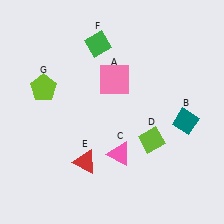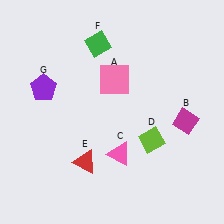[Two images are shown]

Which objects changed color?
B changed from teal to magenta. G changed from lime to purple.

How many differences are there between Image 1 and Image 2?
There are 2 differences between the two images.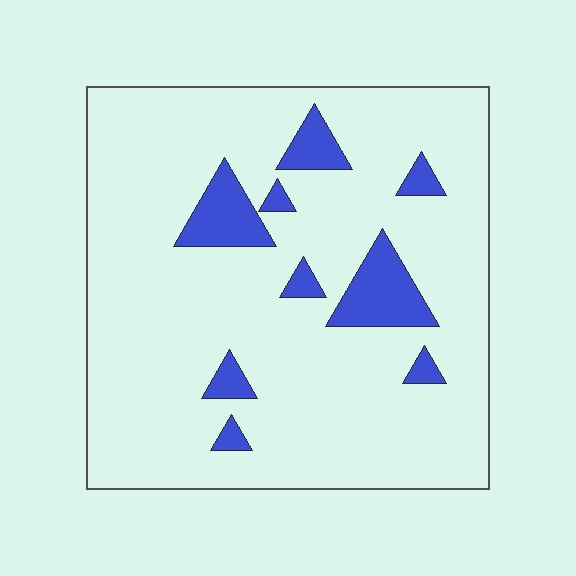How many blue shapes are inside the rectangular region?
9.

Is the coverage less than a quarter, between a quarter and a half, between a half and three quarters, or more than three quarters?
Less than a quarter.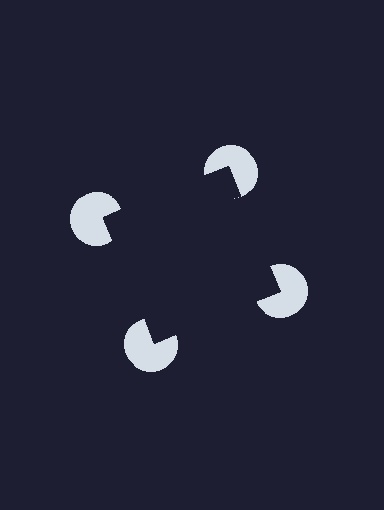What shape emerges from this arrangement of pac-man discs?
An illusory square — its edges are inferred from the aligned wedge cuts in the pac-man discs, not physically drawn.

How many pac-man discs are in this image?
There are 4 — one at each vertex of the illusory square.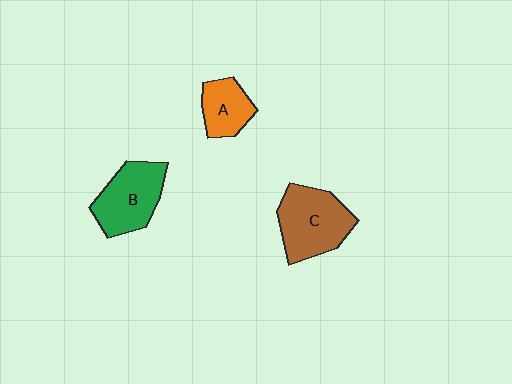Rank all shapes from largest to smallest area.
From largest to smallest: C (brown), B (green), A (orange).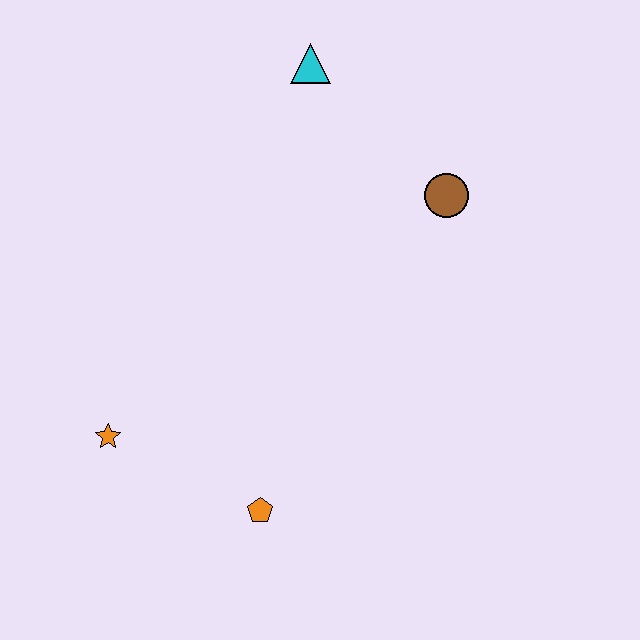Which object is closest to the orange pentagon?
The orange star is closest to the orange pentagon.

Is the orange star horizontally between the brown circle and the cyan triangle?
No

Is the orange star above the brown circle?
No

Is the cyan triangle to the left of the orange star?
No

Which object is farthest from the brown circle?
The orange star is farthest from the brown circle.